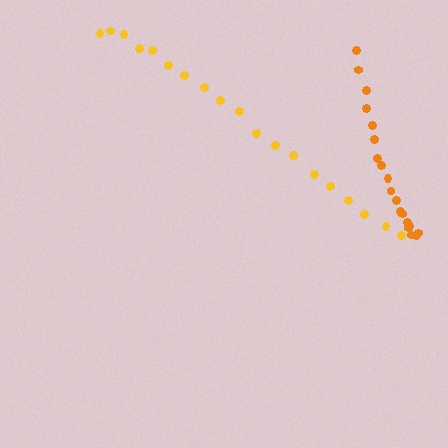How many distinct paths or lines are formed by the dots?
There are 2 distinct paths.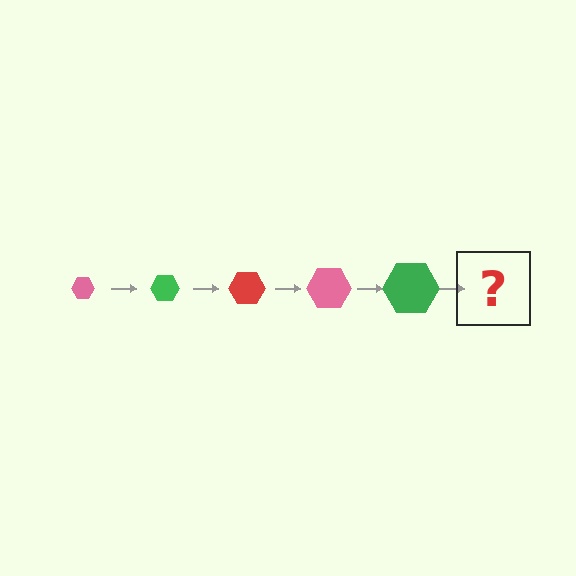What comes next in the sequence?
The next element should be a red hexagon, larger than the previous one.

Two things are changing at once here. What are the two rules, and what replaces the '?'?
The two rules are that the hexagon grows larger each step and the color cycles through pink, green, and red. The '?' should be a red hexagon, larger than the previous one.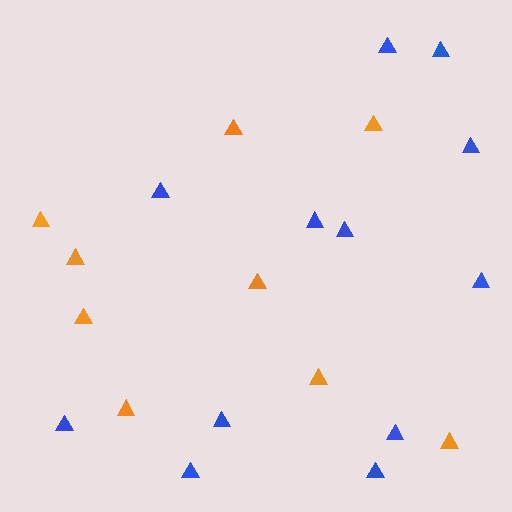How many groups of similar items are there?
There are 2 groups: one group of orange triangles (9) and one group of blue triangles (12).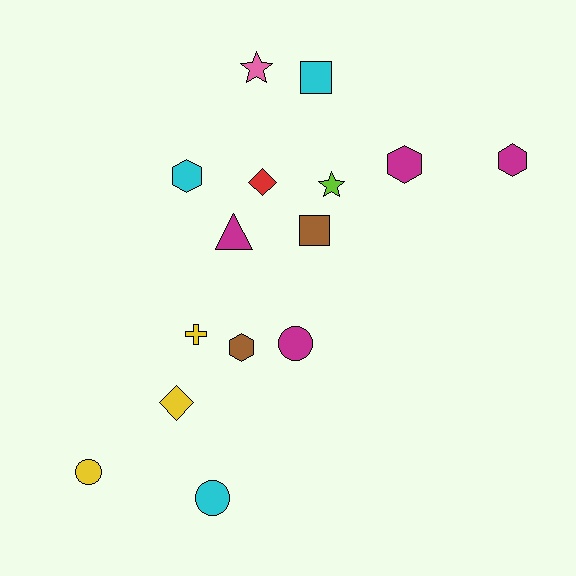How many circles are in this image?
There are 3 circles.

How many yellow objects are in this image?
There are 3 yellow objects.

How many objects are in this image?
There are 15 objects.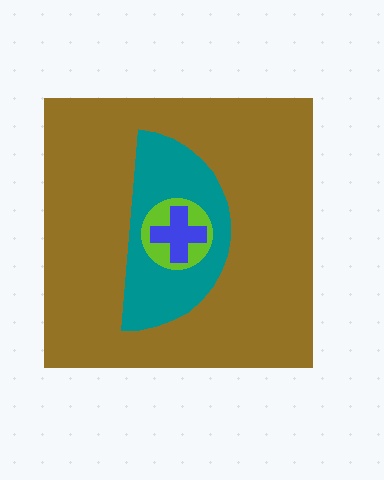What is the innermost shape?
The blue cross.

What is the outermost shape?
The brown square.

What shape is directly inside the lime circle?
The blue cross.